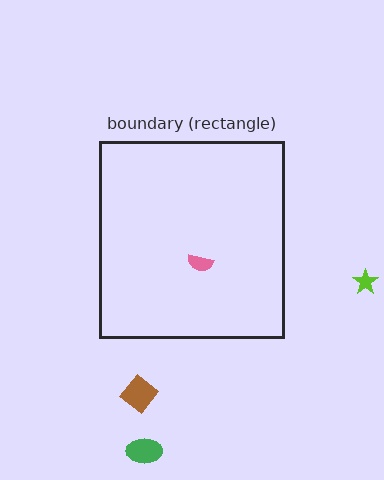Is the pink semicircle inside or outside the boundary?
Inside.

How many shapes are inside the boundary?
1 inside, 3 outside.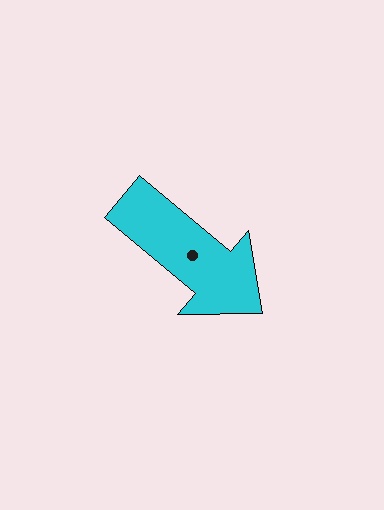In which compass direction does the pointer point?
Southeast.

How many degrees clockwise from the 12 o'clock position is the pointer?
Approximately 130 degrees.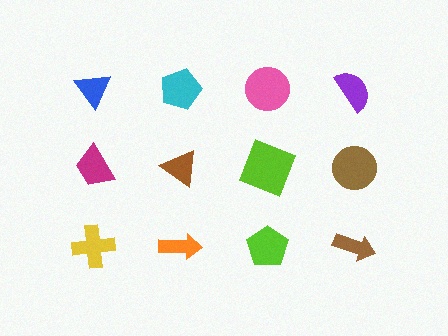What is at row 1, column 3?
A pink circle.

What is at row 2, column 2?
A brown triangle.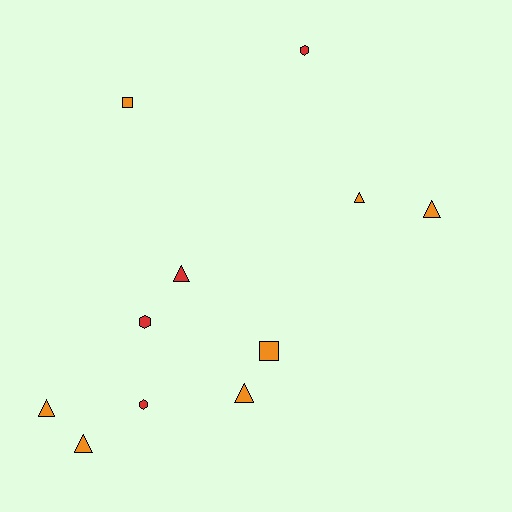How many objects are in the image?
There are 11 objects.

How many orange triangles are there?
There are 5 orange triangles.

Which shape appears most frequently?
Triangle, with 6 objects.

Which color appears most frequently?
Orange, with 7 objects.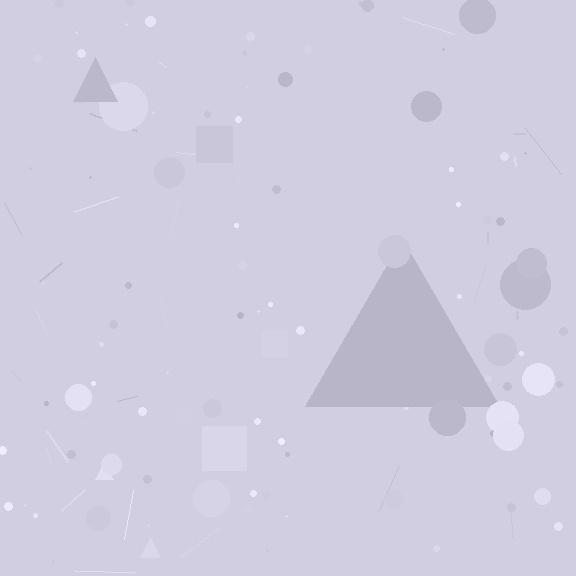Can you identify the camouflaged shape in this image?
The camouflaged shape is a triangle.